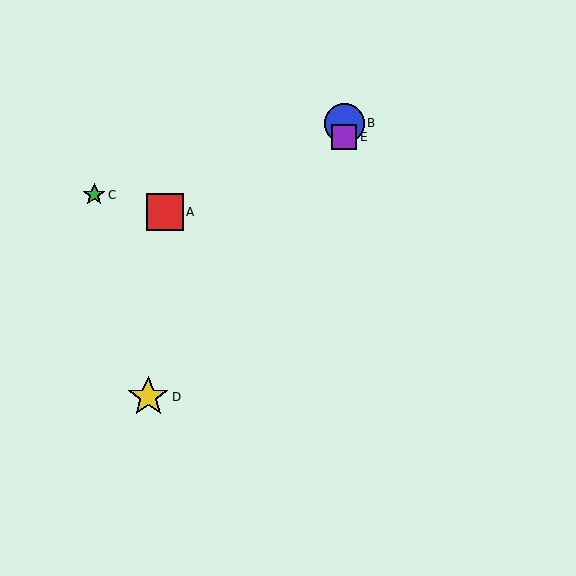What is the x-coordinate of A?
Object A is at x≈165.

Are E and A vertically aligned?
No, E is at x≈344 and A is at x≈165.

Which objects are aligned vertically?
Objects B, E are aligned vertically.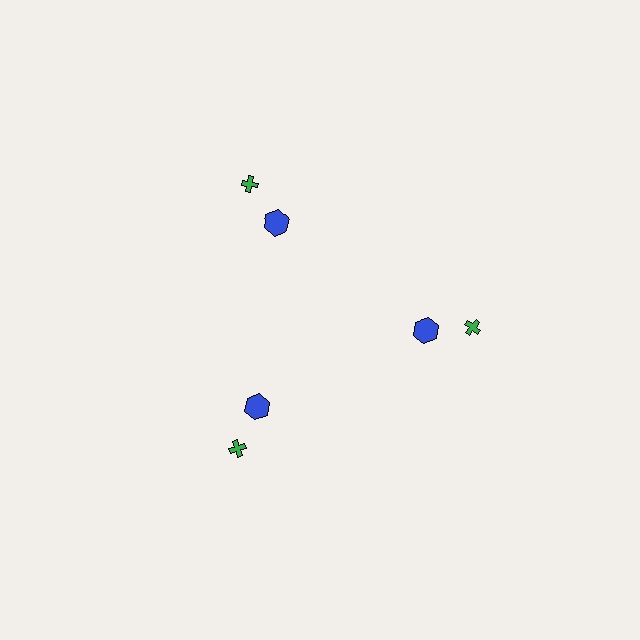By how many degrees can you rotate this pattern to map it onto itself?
The pattern maps onto itself every 120 degrees of rotation.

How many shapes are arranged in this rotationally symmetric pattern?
There are 6 shapes, arranged in 3 groups of 2.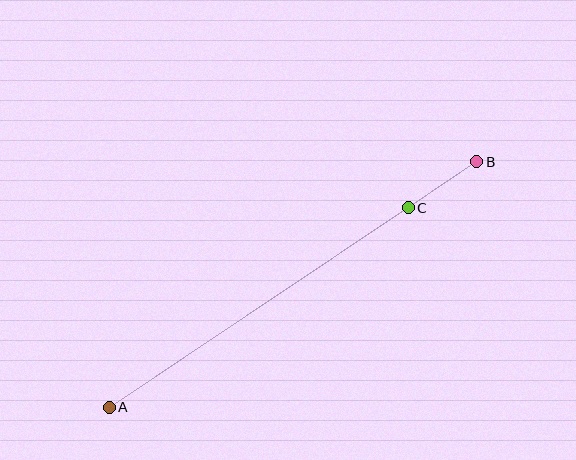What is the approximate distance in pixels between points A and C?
The distance between A and C is approximately 359 pixels.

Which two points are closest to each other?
Points B and C are closest to each other.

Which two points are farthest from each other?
Points A and B are farthest from each other.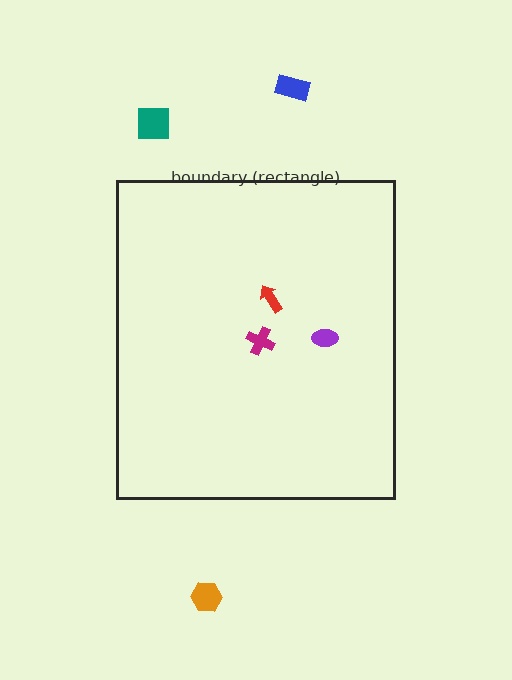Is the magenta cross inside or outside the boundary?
Inside.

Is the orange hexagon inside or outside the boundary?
Outside.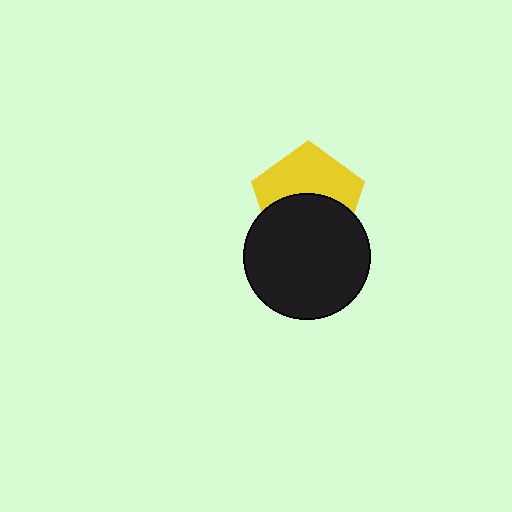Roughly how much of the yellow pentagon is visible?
About half of it is visible (roughly 51%).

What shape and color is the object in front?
The object in front is a black circle.